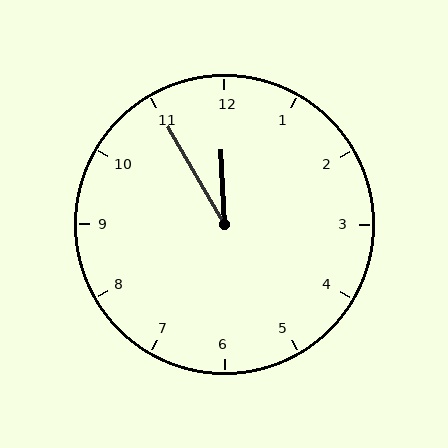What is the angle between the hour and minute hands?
Approximately 28 degrees.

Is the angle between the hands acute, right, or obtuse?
It is acute.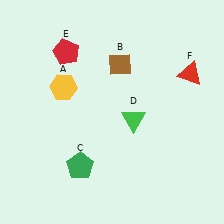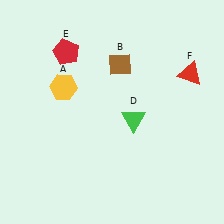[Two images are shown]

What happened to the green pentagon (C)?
The green pentagon (C) was removed in Image 2. It was in the bottom-left area of Image 1.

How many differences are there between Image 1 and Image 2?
There is 1 difference between the two images.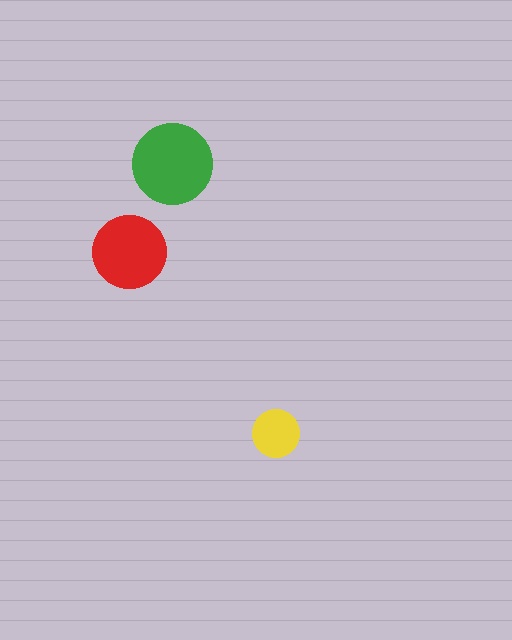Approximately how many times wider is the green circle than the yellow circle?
About 1.5 times wider.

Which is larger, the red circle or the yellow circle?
The red one.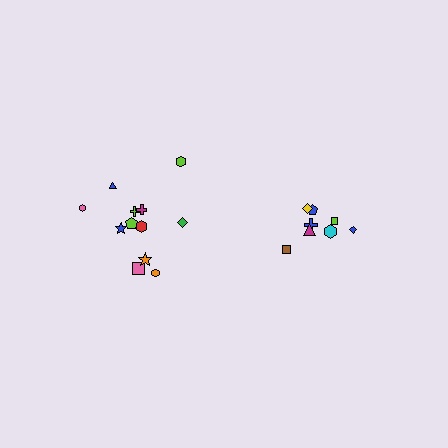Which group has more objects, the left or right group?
The left group.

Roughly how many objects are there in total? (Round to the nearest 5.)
Roughly 20 objects in total.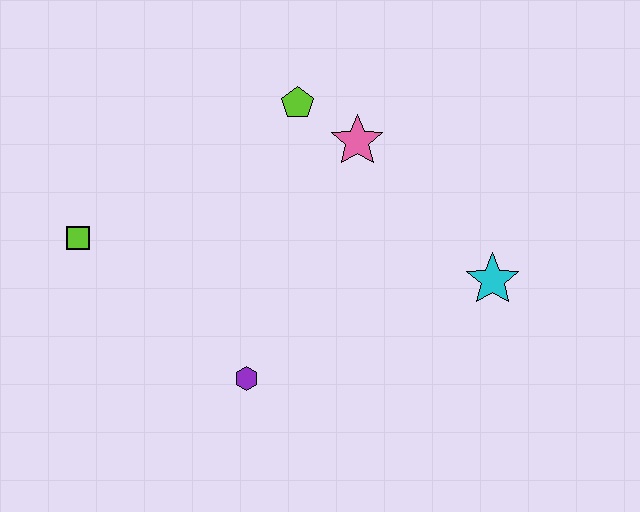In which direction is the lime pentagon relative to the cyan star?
The lime pentagon is to the left of the cyan star.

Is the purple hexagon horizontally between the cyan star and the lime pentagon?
No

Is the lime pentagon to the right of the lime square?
Yes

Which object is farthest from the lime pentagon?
The purple hexagon is farthest from the lime pentagon.